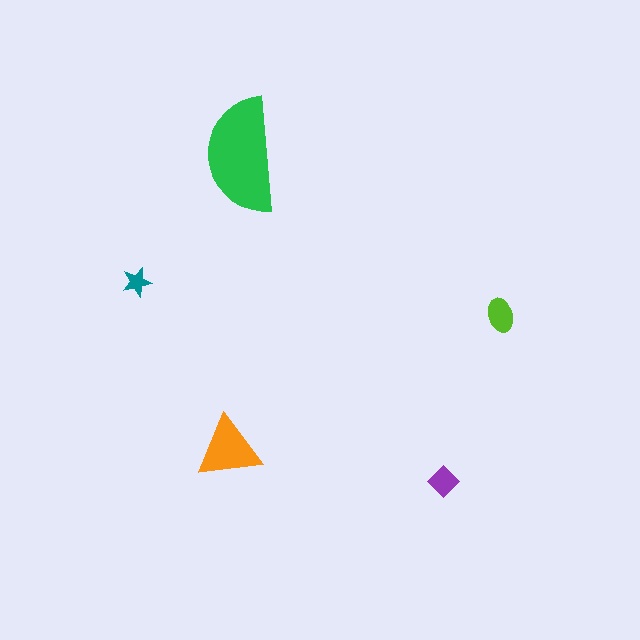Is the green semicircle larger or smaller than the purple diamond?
Larger.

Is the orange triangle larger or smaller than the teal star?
Larger.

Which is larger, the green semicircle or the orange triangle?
The green semicircle.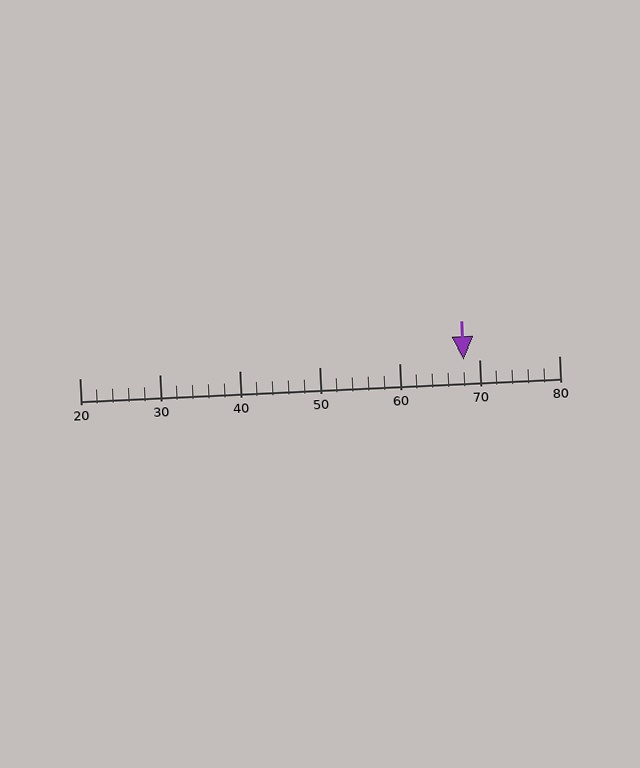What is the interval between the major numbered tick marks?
The major tick marks are spaced 10 units apart.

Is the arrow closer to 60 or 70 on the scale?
The arrow is closer to 70.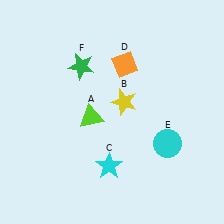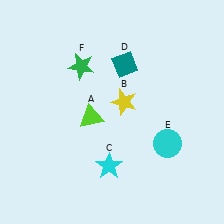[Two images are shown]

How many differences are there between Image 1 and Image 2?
There is 1 difference between the two images.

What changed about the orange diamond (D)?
In Image 1, D is orange. In Image 2, it changed to teal.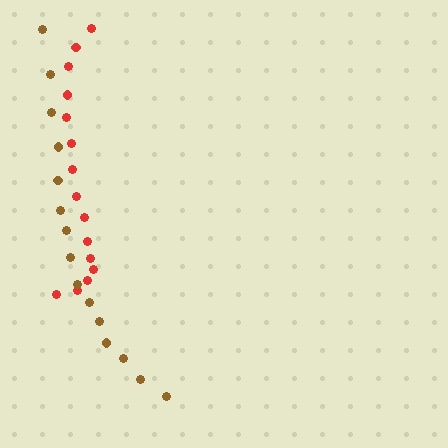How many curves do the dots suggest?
There are 2 distinct paths.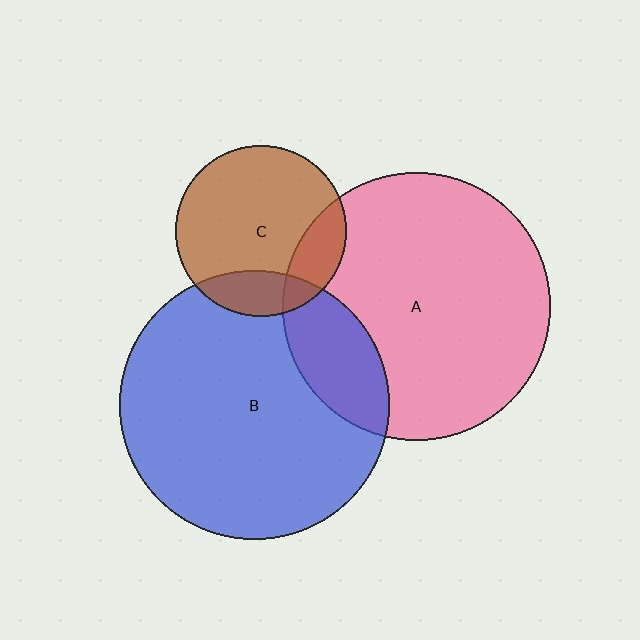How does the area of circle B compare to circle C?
Approximately 2.5 times.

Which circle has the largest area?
Circle B (blue).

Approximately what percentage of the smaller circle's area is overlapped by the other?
Approximately 20%.